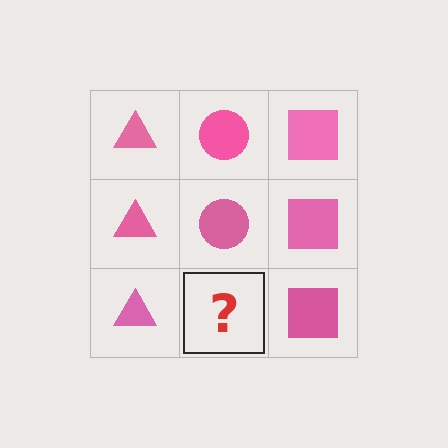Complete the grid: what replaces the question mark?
The question mark should be replaced with a pink circle.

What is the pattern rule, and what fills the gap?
The rule is that each column has a consistent shape. The gap should be filled with a pink circle.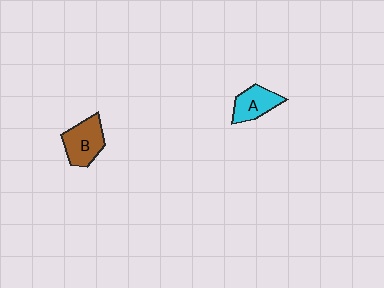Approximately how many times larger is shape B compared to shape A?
Approximately 1.2 times.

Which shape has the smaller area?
Shape A (cyan).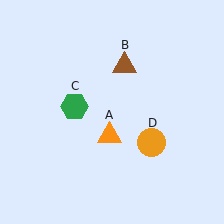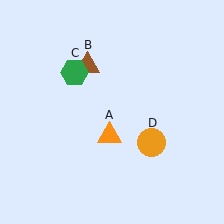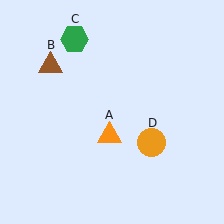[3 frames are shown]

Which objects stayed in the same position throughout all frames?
Orange triangle (object A) and orange circle (object D) remained stationary.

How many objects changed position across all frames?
2 objects changed position: brown triangle (object B), green hexagon (object C).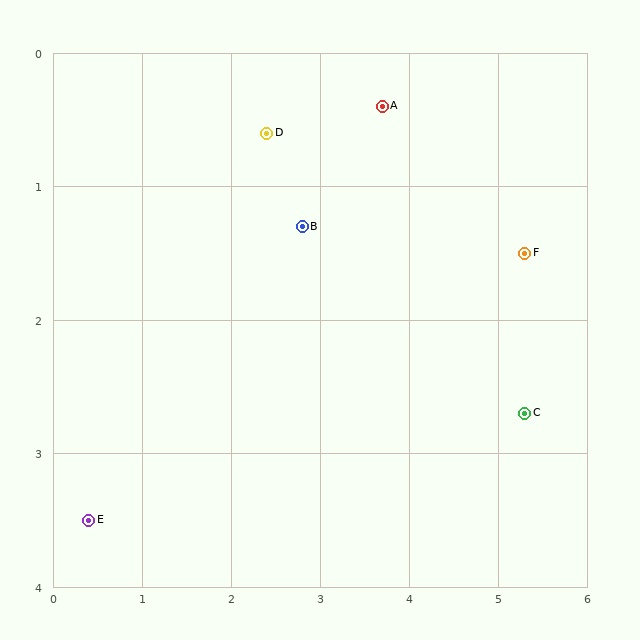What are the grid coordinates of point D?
Point D is at approximately (2.4, 0.6).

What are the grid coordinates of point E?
Point E is at approximately (0.4, 3.5).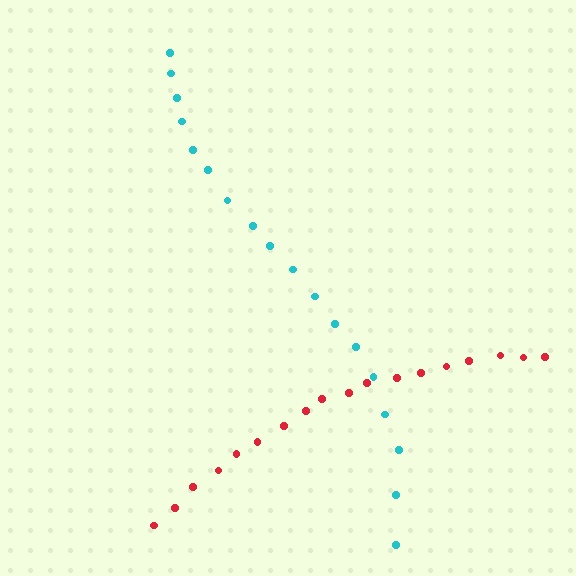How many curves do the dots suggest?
There are 2 distinct paths.